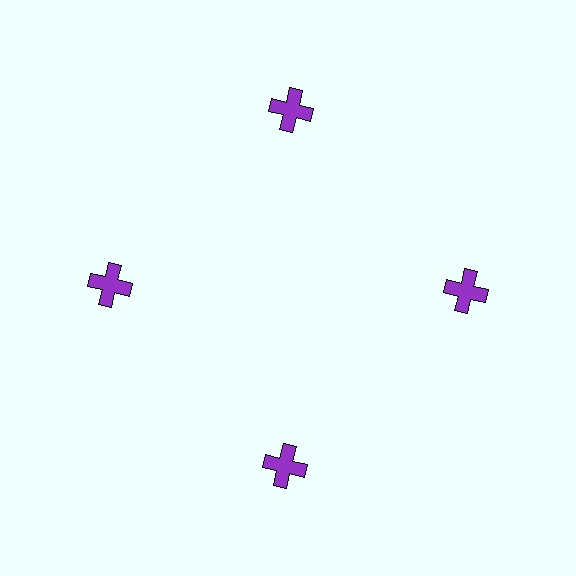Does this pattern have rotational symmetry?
Yes, this pattern has 4-fold rotational symmetry. It looks the same after rotating 90 degrees around the center.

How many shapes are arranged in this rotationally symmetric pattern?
There are 4 shapes, arranged in 4 groups of 1.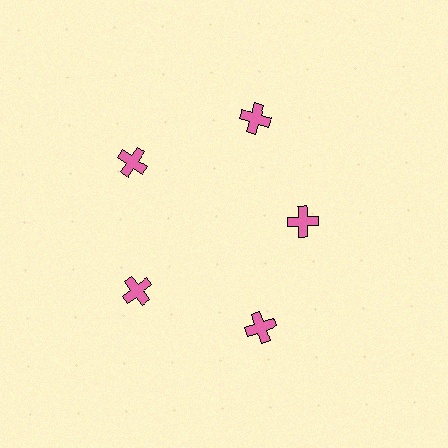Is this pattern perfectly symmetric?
No. The 5 pink crosses are arranged in a ring, but one element near the 3 o'clock position is pulled inward toward the center, breaking the 5-fold rotational symmetry.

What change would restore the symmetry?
The symmetry would be restored by moving it outward, back onto the ring so that all 5 crosses sit at equal angles and equal distance from the center.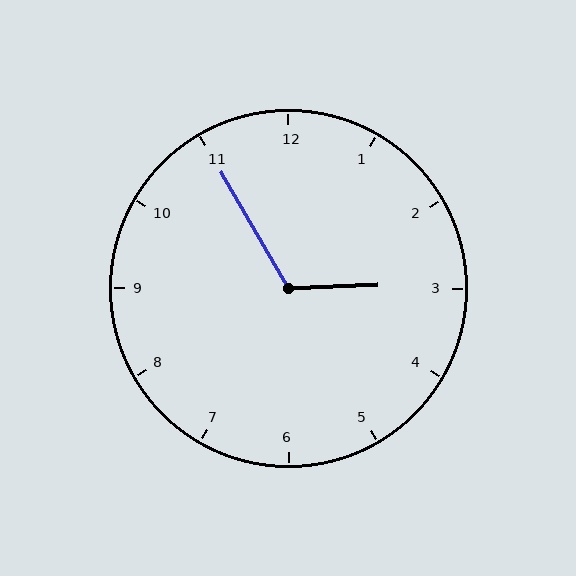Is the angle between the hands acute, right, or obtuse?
It is obtuse.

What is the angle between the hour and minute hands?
Approximately 118 degrees.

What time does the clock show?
2:55.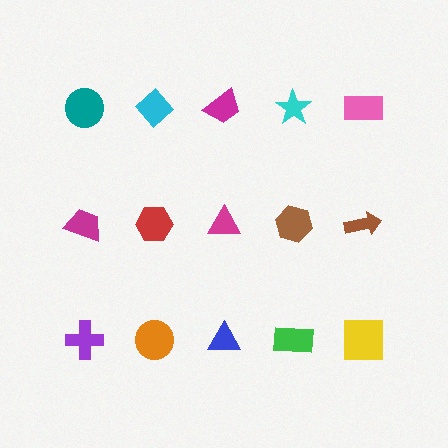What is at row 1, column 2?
A cyan diamond.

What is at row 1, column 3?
A magenta trapezoid.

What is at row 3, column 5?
A yellow square.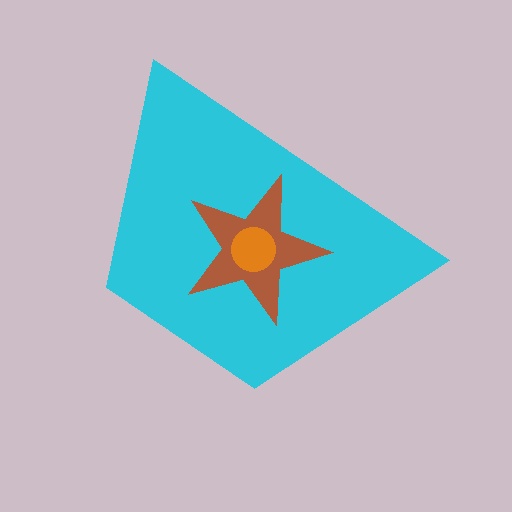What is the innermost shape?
The orange circle.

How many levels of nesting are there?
3.